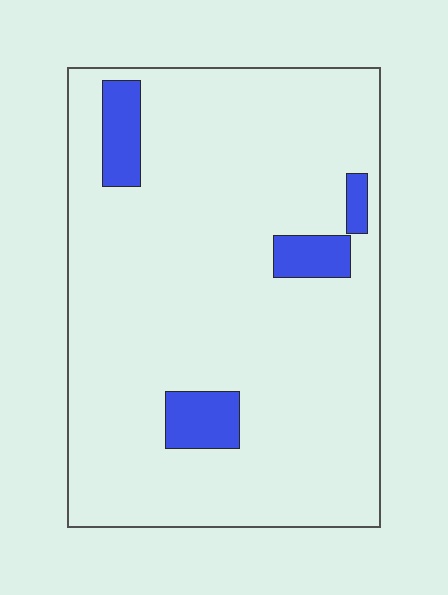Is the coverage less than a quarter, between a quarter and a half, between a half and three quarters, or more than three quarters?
Less than a quarter.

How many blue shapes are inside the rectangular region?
4.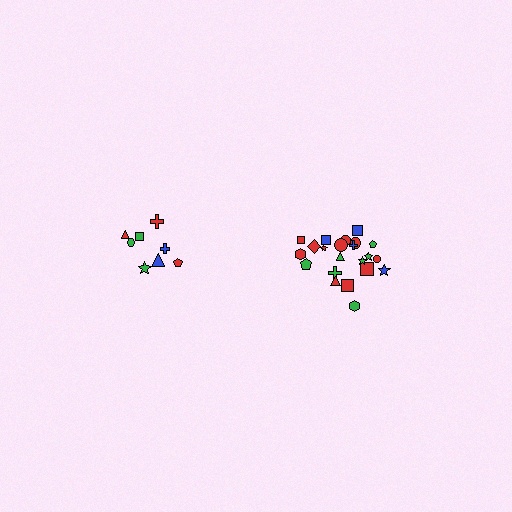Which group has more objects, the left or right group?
The right group.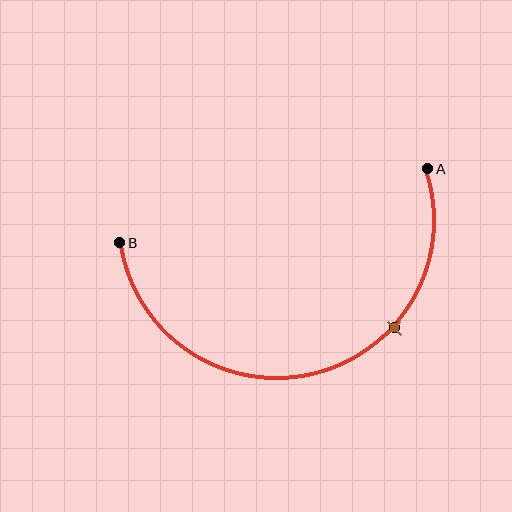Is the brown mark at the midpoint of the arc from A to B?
No. The brown mark lies on the arc but is closer to endpoint A. The arc midpoint would be at the point on the curve equidistant along the arc from both A and B.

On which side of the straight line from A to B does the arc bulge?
The arc bulges below the straight line connecting A and B.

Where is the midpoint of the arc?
The arc midpoint is the point on the curve farthest from the straight line joining A and B. It sits below that line.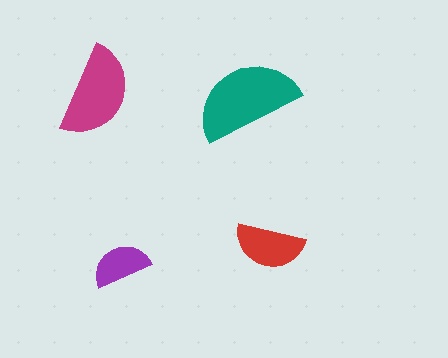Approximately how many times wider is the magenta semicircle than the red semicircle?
About 1.5 times wider.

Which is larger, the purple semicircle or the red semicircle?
The red one.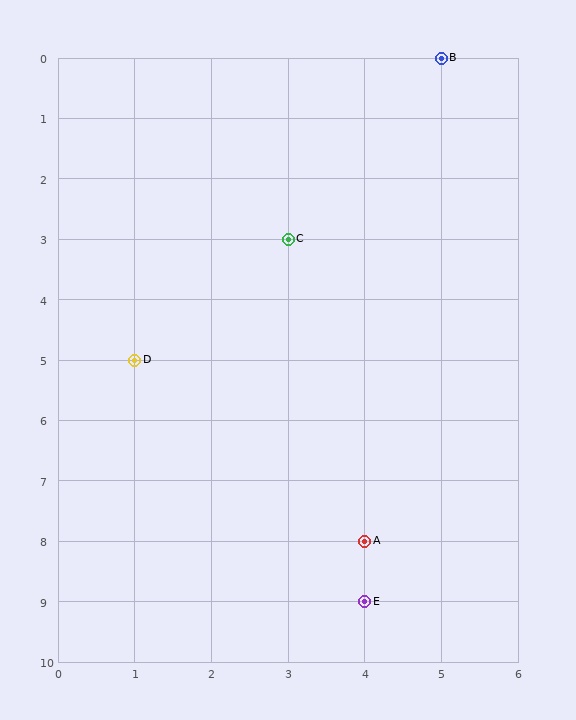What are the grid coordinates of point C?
Point C is at grid coordinates (3, 3).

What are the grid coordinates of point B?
Point B is at grid coordinates (5, 0).